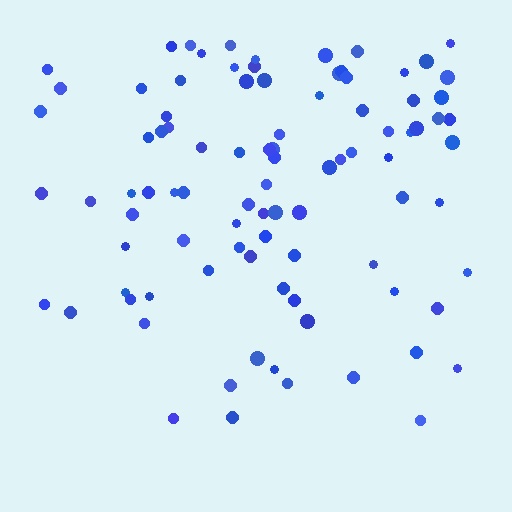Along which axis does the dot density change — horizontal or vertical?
Vertical.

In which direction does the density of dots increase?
From bottom to top, with the top side densest.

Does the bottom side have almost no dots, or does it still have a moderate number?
Still a moderate number, just noticeably fewer than the top.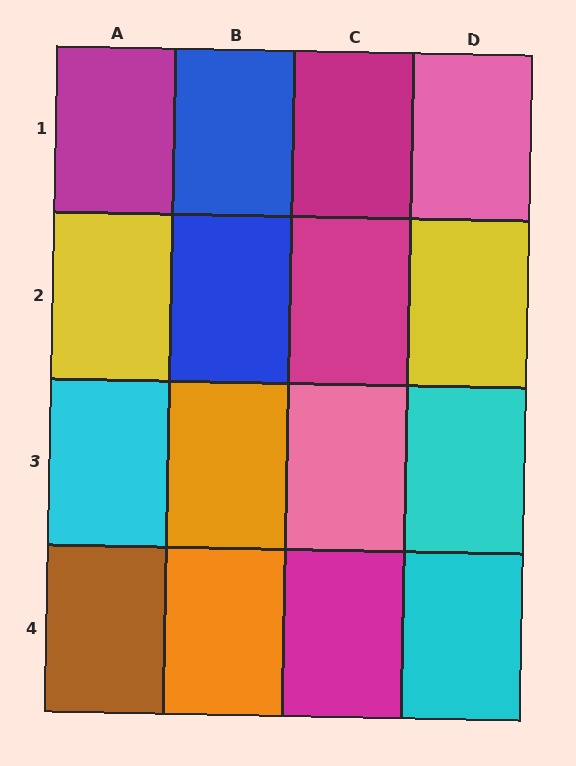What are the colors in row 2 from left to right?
Yellow, blue, magenta, yellow.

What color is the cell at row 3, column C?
Pink.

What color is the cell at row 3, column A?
Cyan.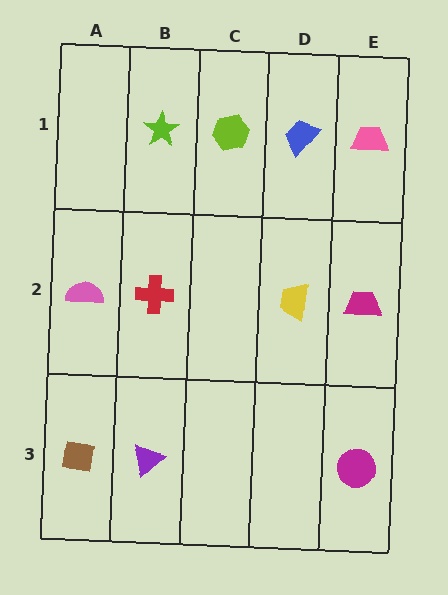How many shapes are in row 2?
4 shapes.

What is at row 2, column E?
A magenta trapezoid.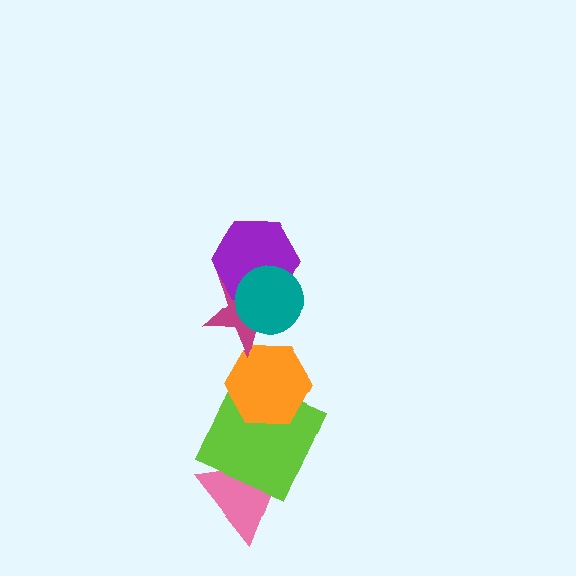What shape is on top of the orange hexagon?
The magenta star is on top of the orange hexagon.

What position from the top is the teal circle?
The teal circle is 1st from the top.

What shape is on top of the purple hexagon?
The teal circle is on top of the purple hexagon.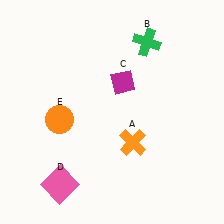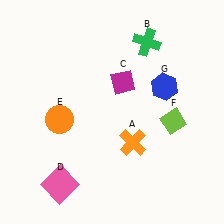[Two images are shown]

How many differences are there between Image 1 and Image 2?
There are 2 differences between the two images.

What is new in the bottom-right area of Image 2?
A lime diamond (F) was added in the bottom-right area of Image 2.